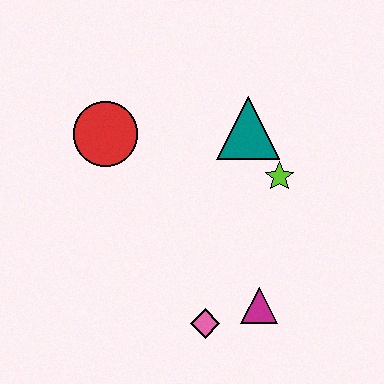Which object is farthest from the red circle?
The magenta triangle is farthest from the red circle.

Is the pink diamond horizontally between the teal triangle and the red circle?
Yes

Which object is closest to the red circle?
The teal triangle is closest to the red circle.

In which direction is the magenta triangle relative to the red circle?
The magenta triangle is below the red circle.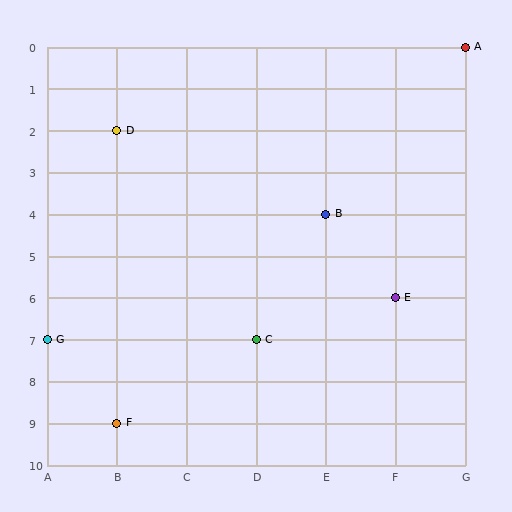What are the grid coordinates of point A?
Point A is at grid coordinates (G, 0).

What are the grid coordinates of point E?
Point E is at grid coordinates (F, 6).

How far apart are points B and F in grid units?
Points B and F are 3 columns and 5 rows apart (about 5.8 grid units diagonally).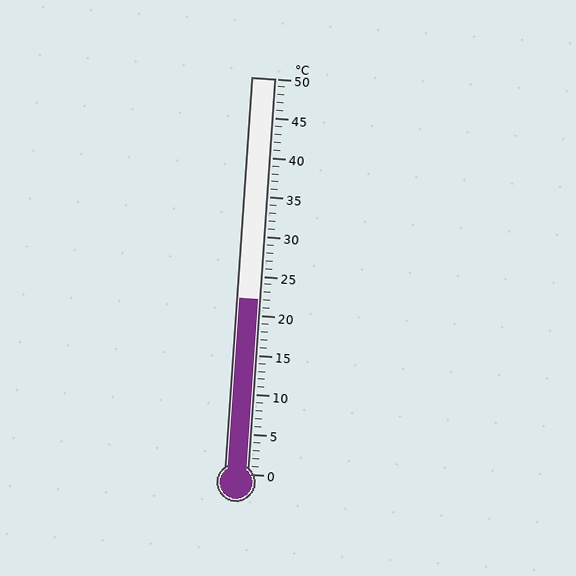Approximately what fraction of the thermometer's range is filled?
The thermometer is filled to approximately 45% of its range.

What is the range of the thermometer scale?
The thermometer scale ranges from 0°C to 50°C.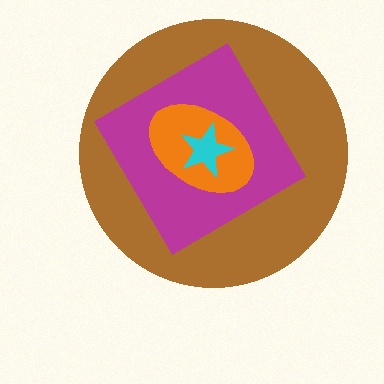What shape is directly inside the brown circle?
The magenta diamond.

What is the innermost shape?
The cyan star.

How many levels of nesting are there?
4.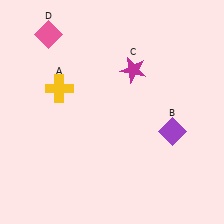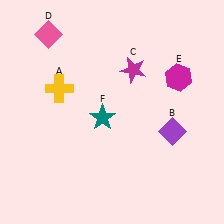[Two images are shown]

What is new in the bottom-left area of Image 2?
A teal star (F) was added in the bottom-left area of Image 2.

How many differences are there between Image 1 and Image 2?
There are 2 differences between the two images.